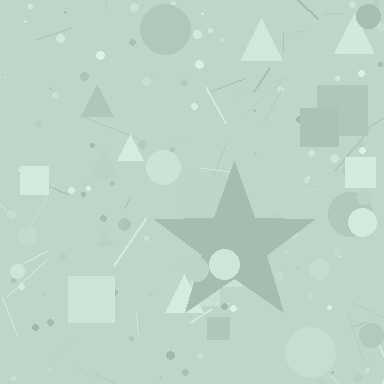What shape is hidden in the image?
A star is hidden in the image.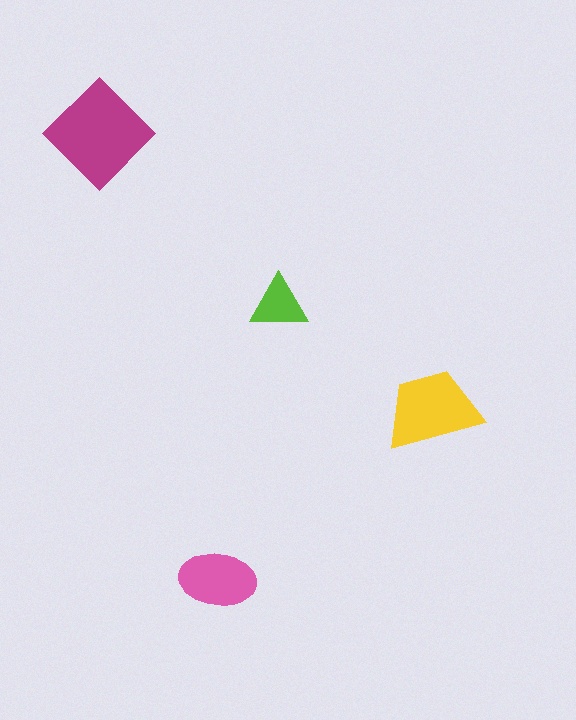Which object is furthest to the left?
The magenta diamond is leftmost.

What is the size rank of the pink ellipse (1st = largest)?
3rd.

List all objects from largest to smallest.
The magenta diamond, the yellow trapezoid, the pink ellipse, the lime triangle.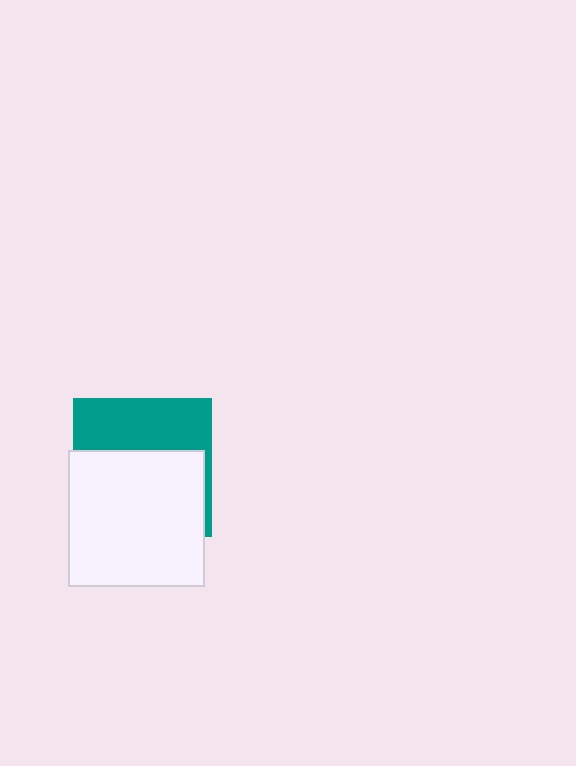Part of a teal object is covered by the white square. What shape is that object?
It is a square.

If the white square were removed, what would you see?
You would see the complete teal square.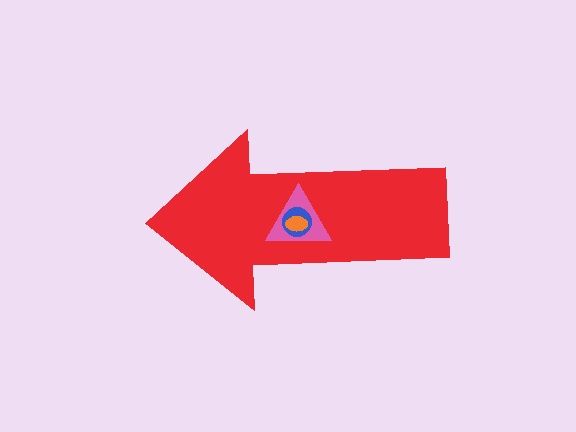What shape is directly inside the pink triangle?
The blue circle.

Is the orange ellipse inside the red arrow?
Yes.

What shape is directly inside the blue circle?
The orange ellipse.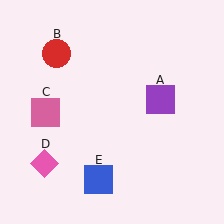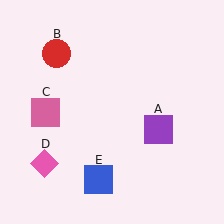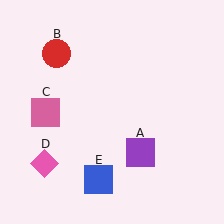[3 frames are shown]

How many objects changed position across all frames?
1 object changed position: purple square (object A).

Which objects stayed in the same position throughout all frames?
Red circle (object B) and pink square (object C) and pink diamond (object D) and blue square (object E) remained stationary.